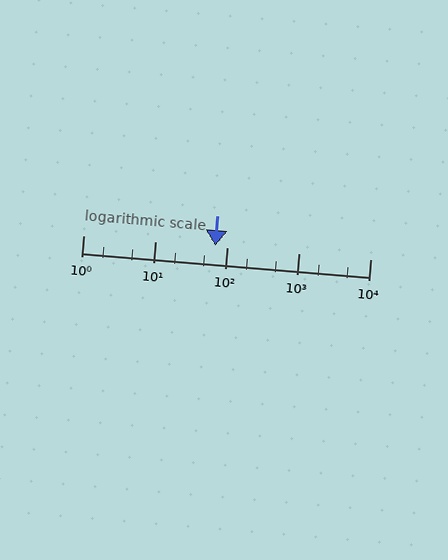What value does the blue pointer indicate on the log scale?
The pointer indicates approximately 69.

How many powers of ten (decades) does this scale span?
The scale spans 4 decades, from 1 to 10000.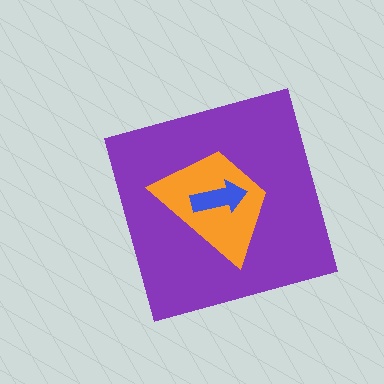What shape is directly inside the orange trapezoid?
The blue arrow.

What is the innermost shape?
The blue arrow.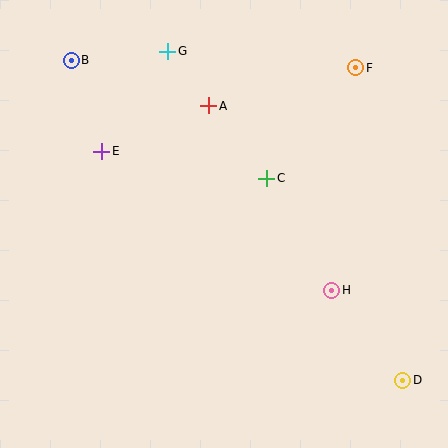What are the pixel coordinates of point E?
Point E is at (102, 151).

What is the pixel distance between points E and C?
The distance between E and C is 167 pixels.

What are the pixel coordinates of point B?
Point B is at (71, 60).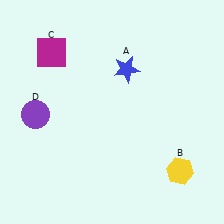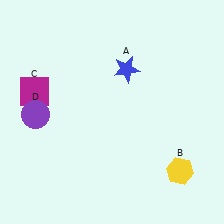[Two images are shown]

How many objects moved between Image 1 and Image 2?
1 object moved between the two images.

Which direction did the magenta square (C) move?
The magenta square (C) moved down.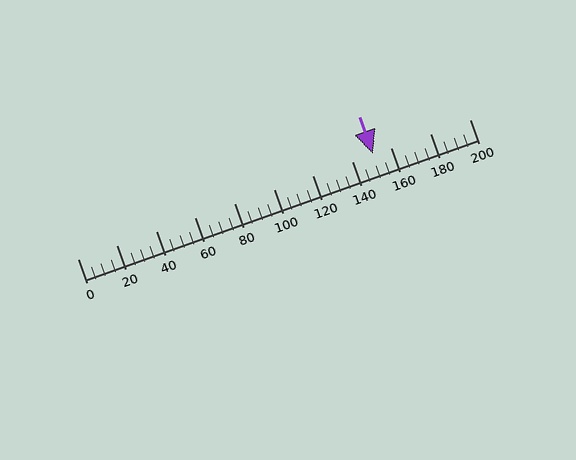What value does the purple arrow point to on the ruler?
The purple arrow points to approximately 151.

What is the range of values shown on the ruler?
The ruler shows values from 0 to 200.